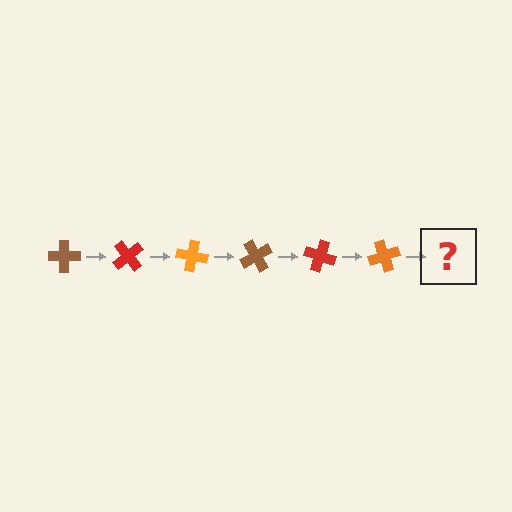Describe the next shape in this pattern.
It should be a brown cross, rotated 300 degrees from the start.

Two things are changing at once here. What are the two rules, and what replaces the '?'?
The two rules are that it rotates 50 degrees each step and the color cycles through brown, red, and orange. The '?' should be a brown cross, rotated 300 degrees from the start.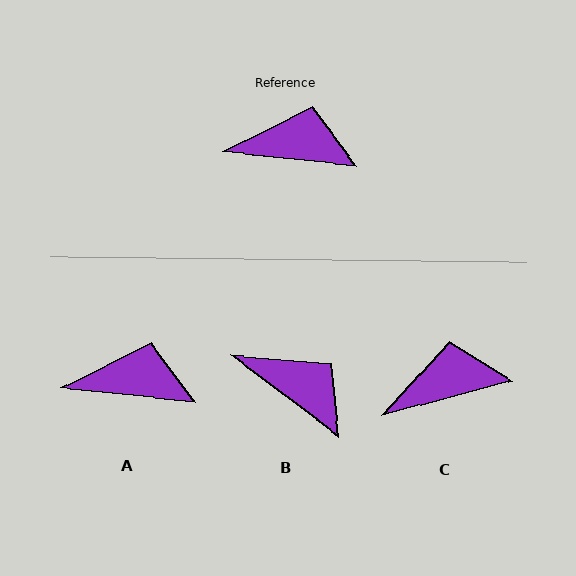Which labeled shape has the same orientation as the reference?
A.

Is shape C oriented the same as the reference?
No, it is off by about 21 degrees.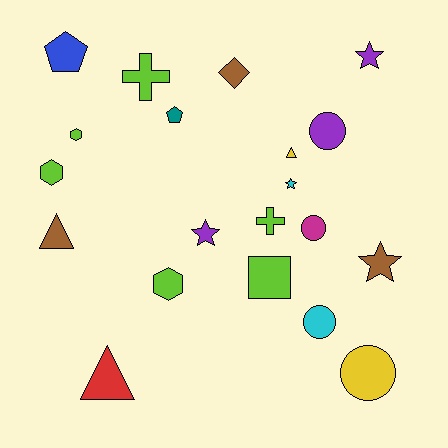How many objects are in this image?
There are 20 objects.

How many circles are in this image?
There are 4 circles.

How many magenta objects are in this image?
There is 1 magenta object.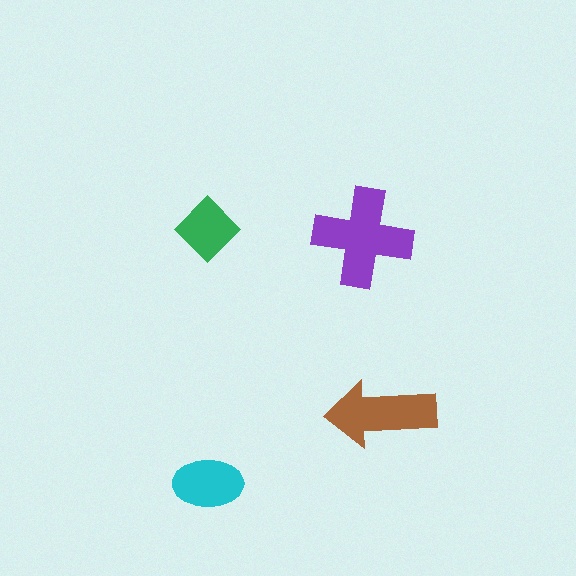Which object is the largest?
The purple cross.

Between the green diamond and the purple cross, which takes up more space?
The purple cross.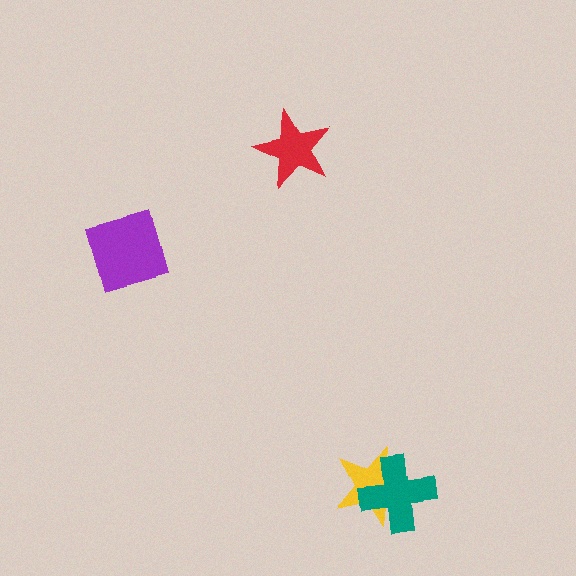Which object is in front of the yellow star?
The teal cross is in front of the yellow star.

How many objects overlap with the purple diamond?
0 objects overlap with the purple diamond.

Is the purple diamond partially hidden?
No, no other shape covers it.